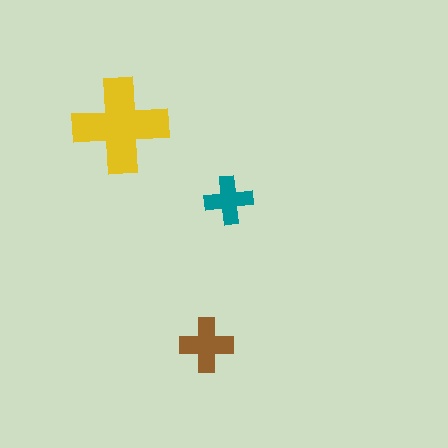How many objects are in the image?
There are 3 objects in the image.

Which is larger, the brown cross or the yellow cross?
The yellow one.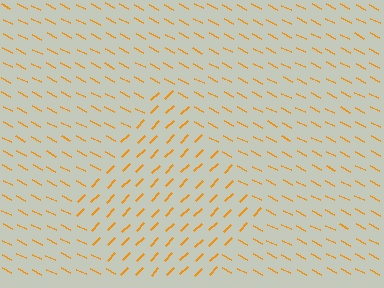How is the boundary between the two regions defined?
The boundary is defined purely by a change in line orientation (approximately 73 degrees difference). All lines are the same color and thickness.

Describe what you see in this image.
The image is filled with small orange line segments. A diamond region in the image has lines oriented differently from the surrounding lines, creating a visible texture boundary.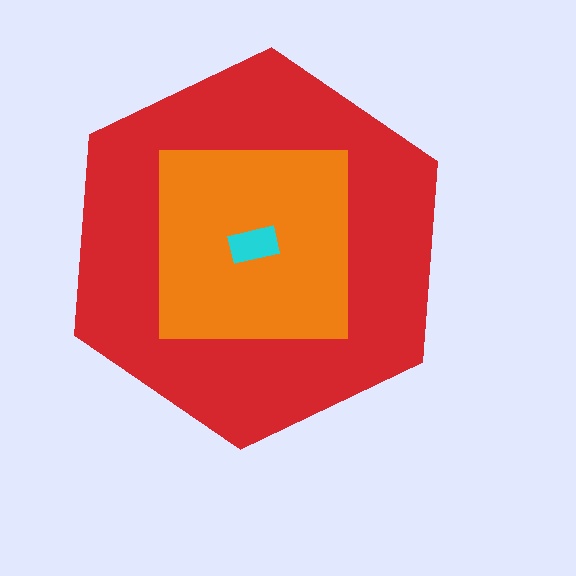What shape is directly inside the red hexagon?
The orange square.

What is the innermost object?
The cyan rectangle.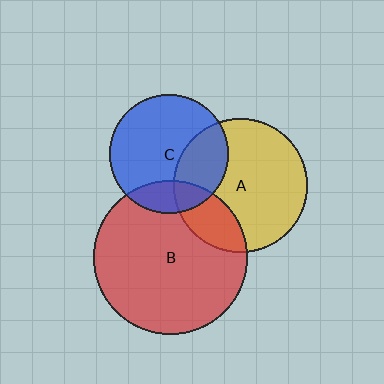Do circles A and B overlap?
Yes.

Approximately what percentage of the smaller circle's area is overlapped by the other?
Approximately 20%.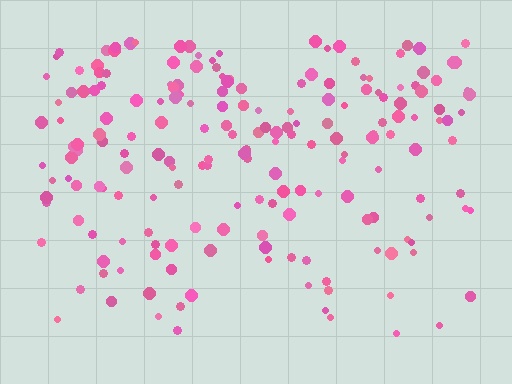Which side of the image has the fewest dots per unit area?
The bottom.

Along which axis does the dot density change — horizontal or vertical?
Vertical.